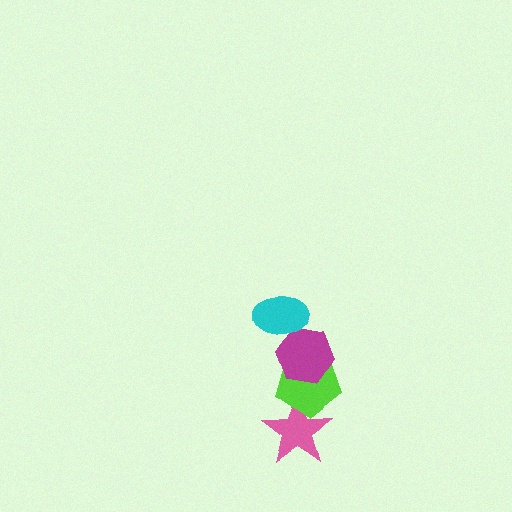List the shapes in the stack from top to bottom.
From top to bottom: the cyan ellipse, the magenta hexagon, the lime pentagon, the pink star.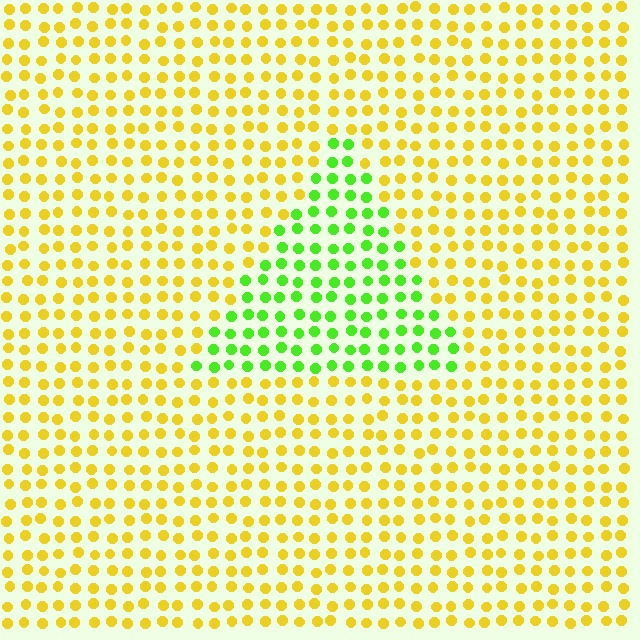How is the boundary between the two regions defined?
The boundary is defined purely by a slight shift in hue (about 57 degrees). Spacing, size, and orientation are identical on both sides.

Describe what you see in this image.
The image is filled with small yellow elements in a uniform arrangement. A triangle-shaped region is visible where the elements are tinted to a slightly different hue, forming a subtle color boundary.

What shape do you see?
I see a triangle.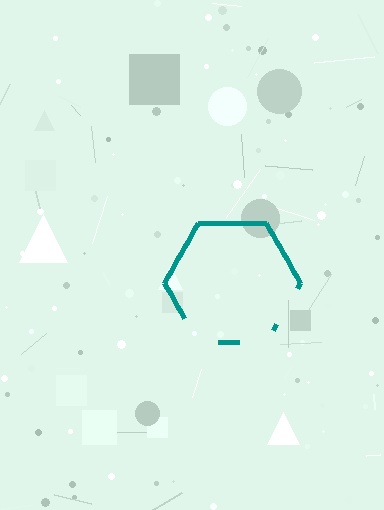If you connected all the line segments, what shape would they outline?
They would outline a hexagon.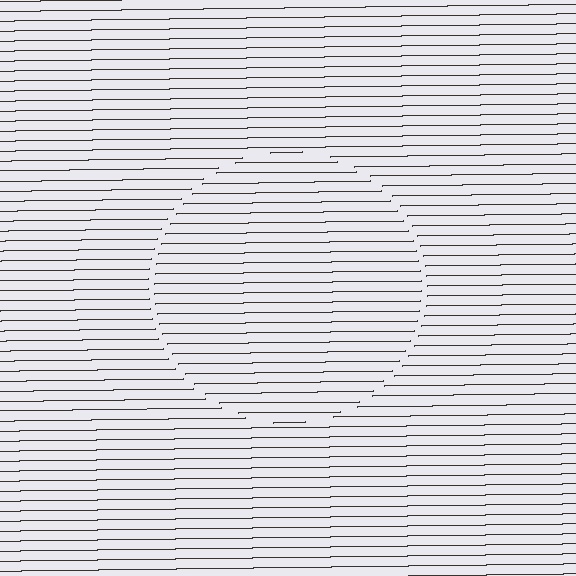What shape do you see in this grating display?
An illusory circle. The interior of the shape contains the same grating, shifted by half a period — the contour is defined by the phase discontinuity where line-ends from the inner and outer gratings abut.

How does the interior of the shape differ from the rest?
The interior of the shape contains the same grating, shifted by half a period — the contour is defined by the phase discontinuity where line-ends from the inner and outer gratings abut.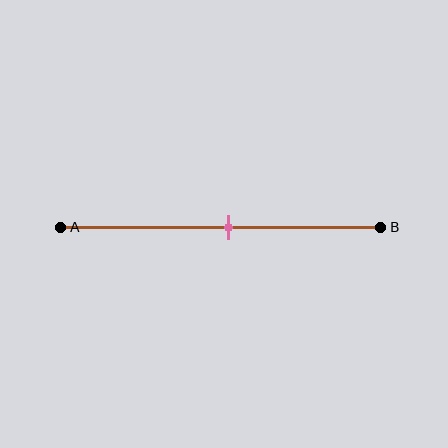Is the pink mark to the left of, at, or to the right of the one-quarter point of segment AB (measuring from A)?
The pink mark is to the right of the one-quarter point of segment AB.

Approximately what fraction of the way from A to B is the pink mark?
The pink mark is approximately 55% of the way from A to B.